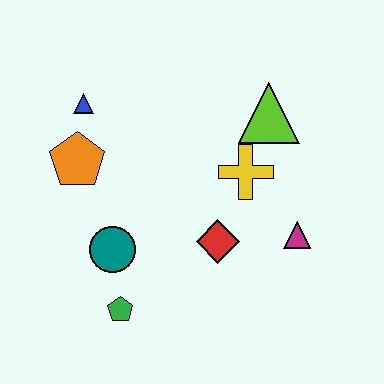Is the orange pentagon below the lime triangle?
Yes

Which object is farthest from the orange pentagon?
The magenta triangle is farthest from the orange pentagon.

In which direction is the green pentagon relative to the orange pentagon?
The green pentagon is below the orange pentagon.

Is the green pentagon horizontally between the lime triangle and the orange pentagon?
Yes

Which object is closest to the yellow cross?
The lime triangle is closest to the yellow cross.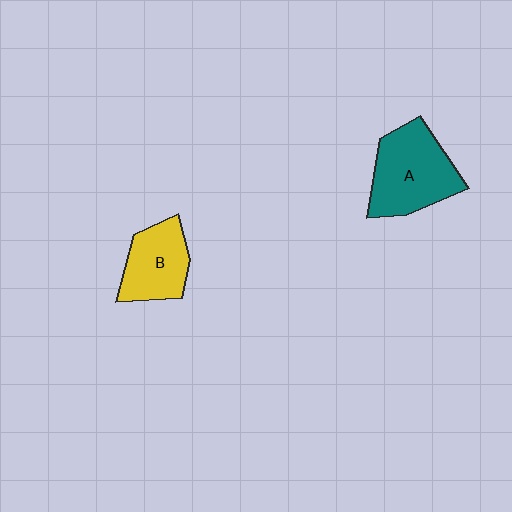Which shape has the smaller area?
Shape B (yellow).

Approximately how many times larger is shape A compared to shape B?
Approximately 1.4 times.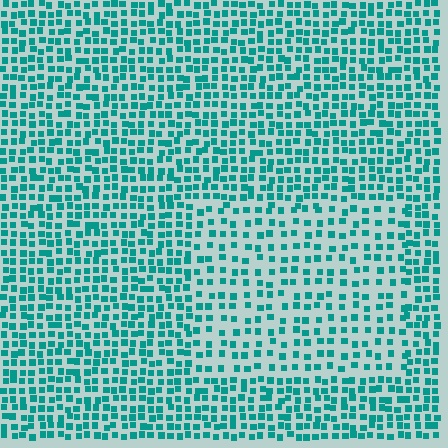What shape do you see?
I see a rectangle.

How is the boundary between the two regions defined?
The boundary is defined by a change in element density (approximately 1.7x ratio). All elements are the same color, size, and shape.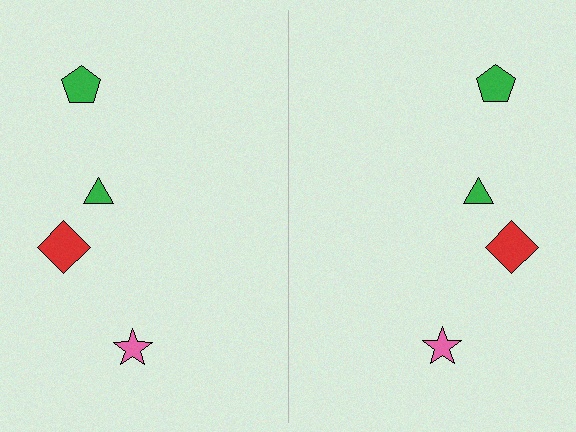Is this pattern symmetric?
Yes, this pattern has bilateral (reflection) symmetry.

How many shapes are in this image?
There are 8 shapes in this image.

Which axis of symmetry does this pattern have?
The pattern has a vertical axis of symmetry running through the center of the image.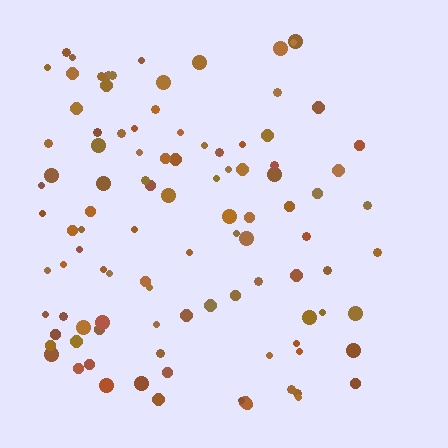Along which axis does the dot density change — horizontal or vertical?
Horizontal.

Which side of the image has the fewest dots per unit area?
The right.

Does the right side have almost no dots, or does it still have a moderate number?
Still a moderate number, just noticeably fewer than the left.